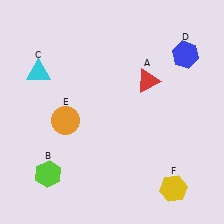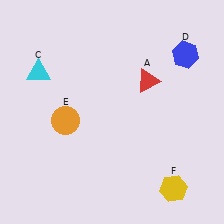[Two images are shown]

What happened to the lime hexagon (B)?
The lime hexagon (B) was removed in Image 2. It was in the bottom-left area of Image 1.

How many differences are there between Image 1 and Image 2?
There is 1 difference between the two images.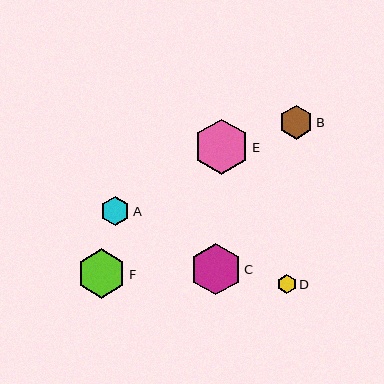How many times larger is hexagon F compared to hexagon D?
Hexagon F is approximately 2.6 times the size of hexagon D.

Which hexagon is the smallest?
Hexagon D is the smallest with a size of approximately 19 pixels.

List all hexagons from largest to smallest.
From largest to smallest: E, C, F, B, A, D.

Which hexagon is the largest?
Hexagon E is the largest with a size of approximately 55 pixels.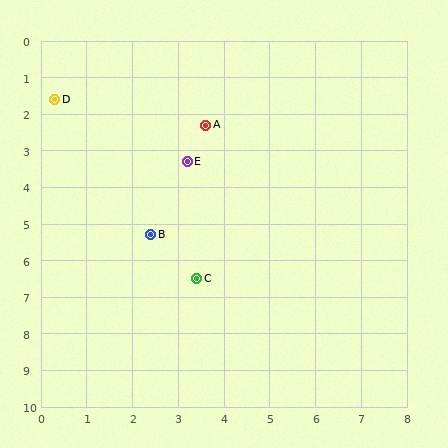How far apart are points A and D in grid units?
Points A and D are about 3.4 grid units apart.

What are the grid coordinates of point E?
Point E is at approximately (3.2, 3.3).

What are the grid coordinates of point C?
Point C is at approximately (3.4, 6.5).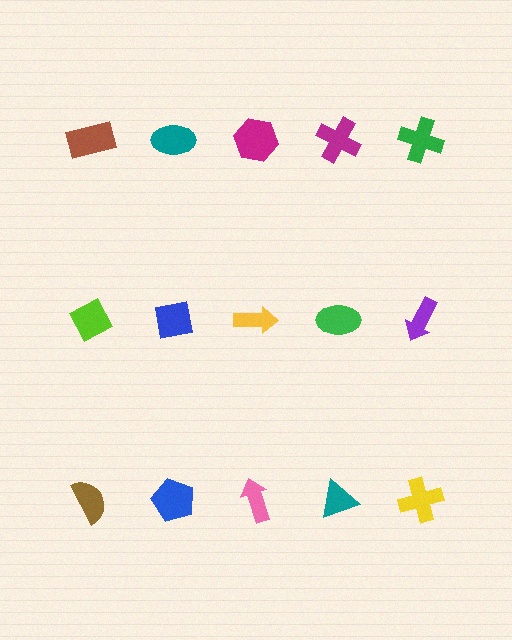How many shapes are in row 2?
5 shapes.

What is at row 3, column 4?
A teal triangle.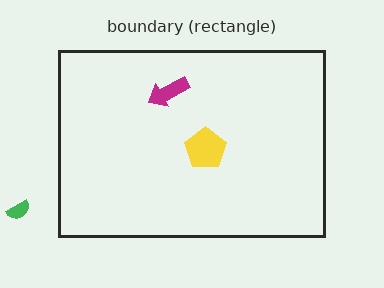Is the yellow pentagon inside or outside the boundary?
Inside.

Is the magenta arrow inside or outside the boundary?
Inside.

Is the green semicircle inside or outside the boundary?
Outside.